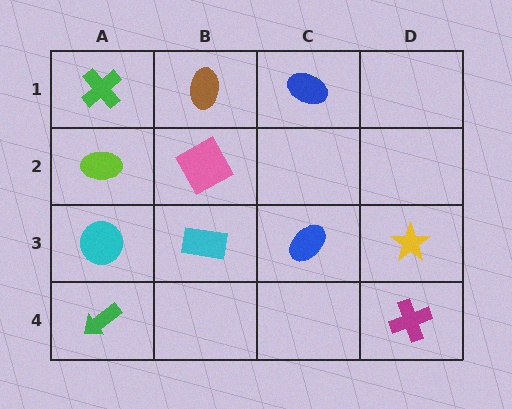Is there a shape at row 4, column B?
No, that cell is empty.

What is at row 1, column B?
A brown ellipse.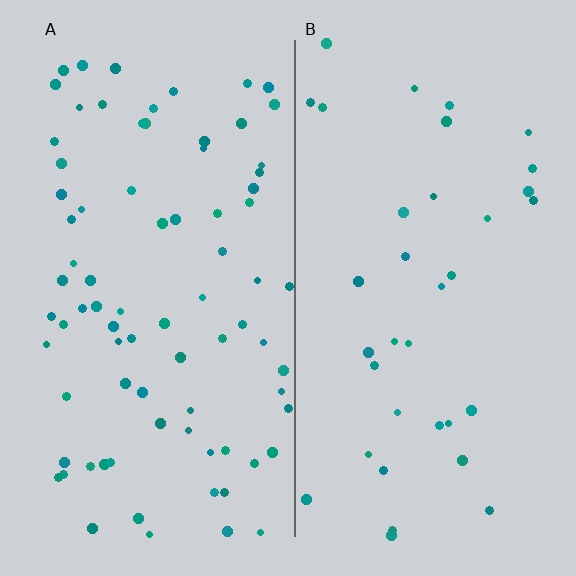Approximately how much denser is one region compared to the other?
Approximately 2.2× — region A over region B.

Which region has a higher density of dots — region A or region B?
A (the left).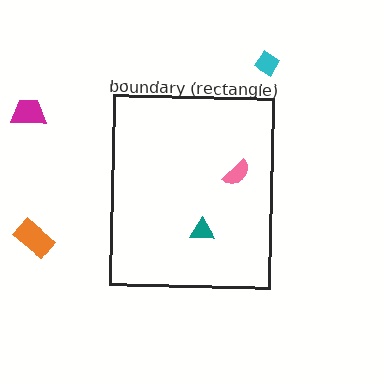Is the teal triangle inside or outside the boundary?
Inside.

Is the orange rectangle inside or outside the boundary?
Outside.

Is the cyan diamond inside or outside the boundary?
Outside.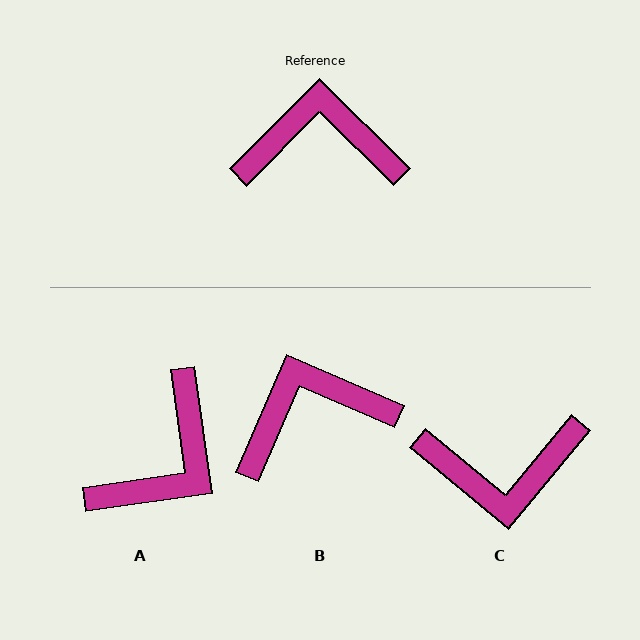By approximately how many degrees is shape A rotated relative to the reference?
Approximately 127 degrees clockwise.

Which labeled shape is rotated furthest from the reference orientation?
C, about 175 degrees away.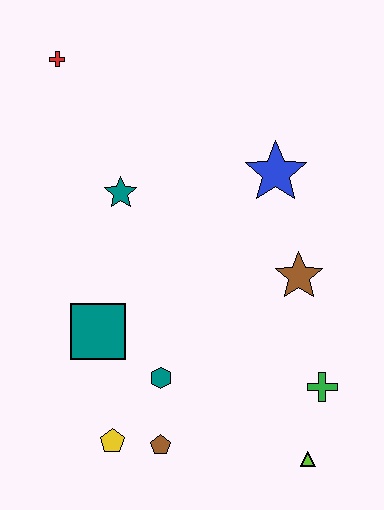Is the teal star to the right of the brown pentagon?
No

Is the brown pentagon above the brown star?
No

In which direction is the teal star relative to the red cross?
The teal star is below the red cross.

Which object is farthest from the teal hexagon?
The red cross is farthest from the teal hexagon.